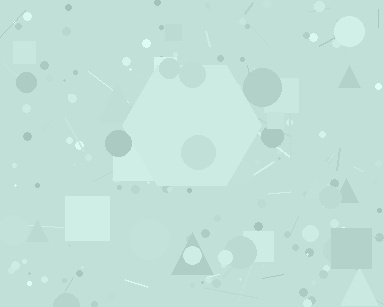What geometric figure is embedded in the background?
A hexagon is embedded in the background.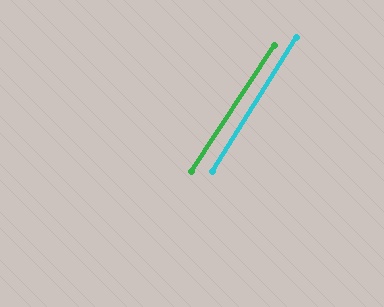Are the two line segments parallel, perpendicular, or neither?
Parallel — their directions differ by only 1.2°.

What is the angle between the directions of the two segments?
Approximately 1 degree.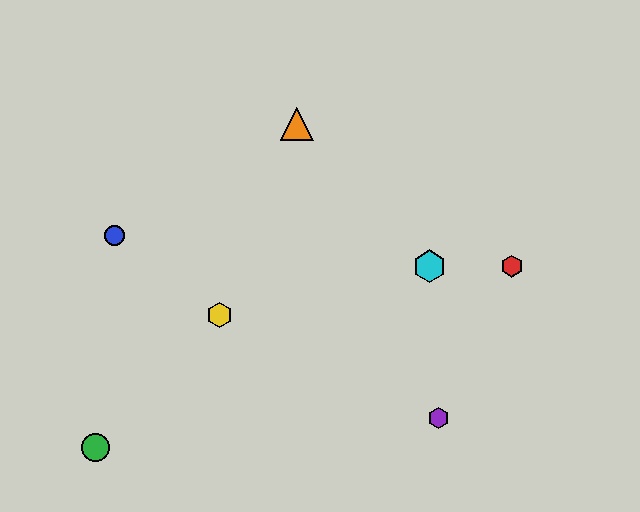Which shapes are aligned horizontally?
The red hexagon, the cyan hexagon are aligned horizontally.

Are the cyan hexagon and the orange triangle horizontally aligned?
No, the cyan hexagon is at y≈266 and the orange triangle is at y≈124.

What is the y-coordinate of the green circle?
The green circle is at y≈447.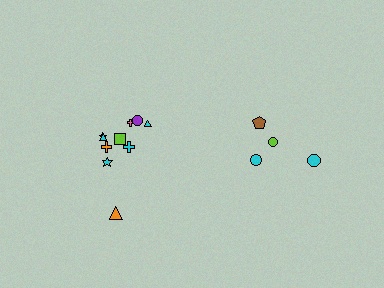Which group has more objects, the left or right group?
The left group.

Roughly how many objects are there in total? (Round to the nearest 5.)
Roughly 15 objects in total.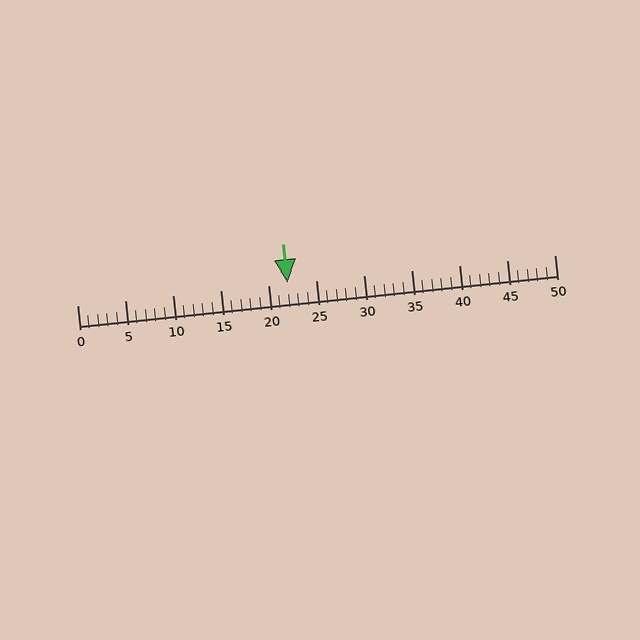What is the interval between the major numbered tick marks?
The major tick marks are spaced 5 units apart.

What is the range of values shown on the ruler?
The ruler shows values from 0 to 50.